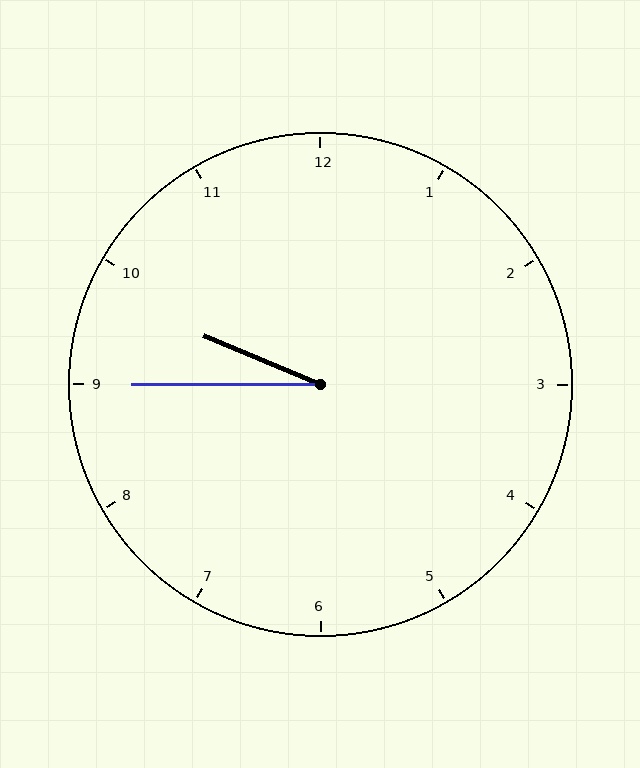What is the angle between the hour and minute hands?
Approximately 22 degrees.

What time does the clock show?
9:45.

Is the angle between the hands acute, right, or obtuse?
It is acute.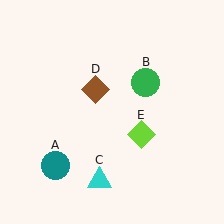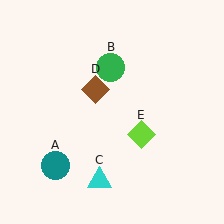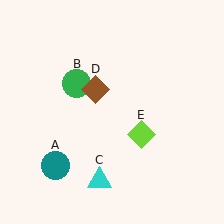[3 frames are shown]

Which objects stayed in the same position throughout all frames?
Teal circle (object A) and cyan triangle (object C) and brown diamond (object D) and lime diamond (object E) remained stationary.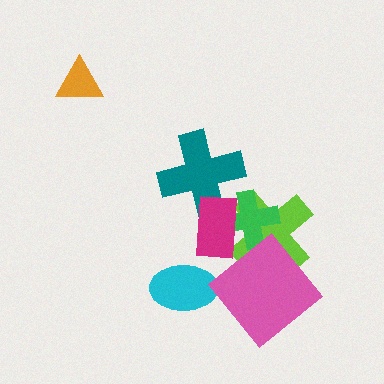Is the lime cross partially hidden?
Yes, it is partially covered by another shape.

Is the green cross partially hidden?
Yes, it is partially covered by another shape.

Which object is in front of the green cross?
The magenta rectangle is in front of the green cross.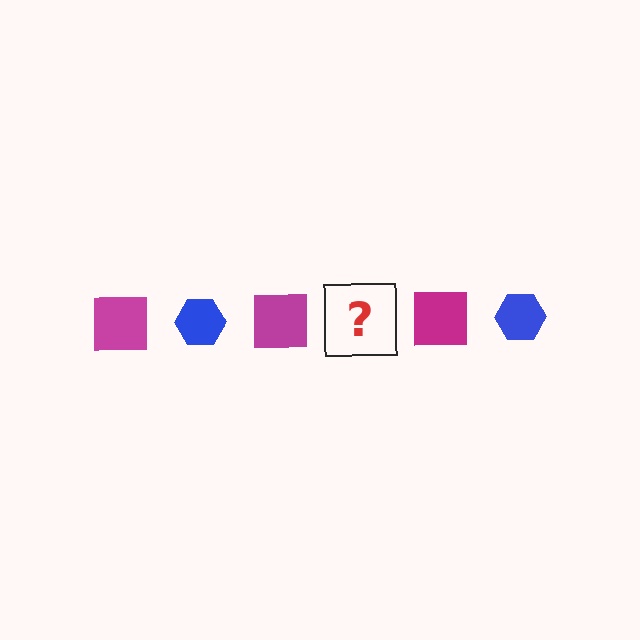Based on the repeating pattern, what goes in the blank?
The blank should be a blue hexagon.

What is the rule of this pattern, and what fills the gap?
The rule is that the pattern alternates between magenta square and blue hexagon. The gap should be filled with a blue hexagon.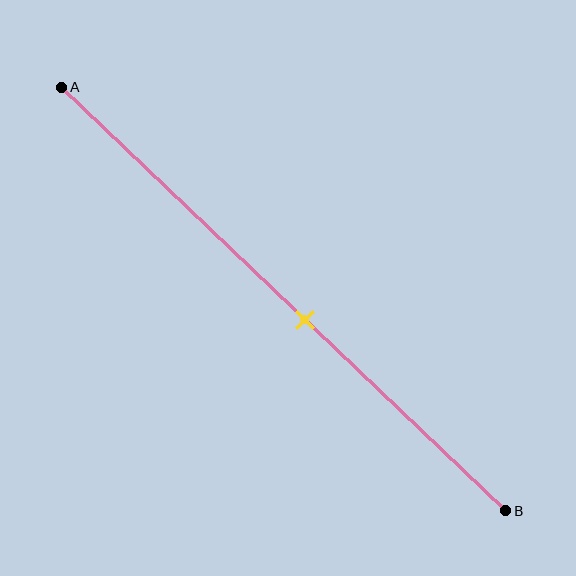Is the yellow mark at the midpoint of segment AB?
No, the mark is at about 55% from A, not at the 50% midpoint.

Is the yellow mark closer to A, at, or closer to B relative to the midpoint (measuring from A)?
The yellow mark is closer to point B than the midpoint of segment AB.